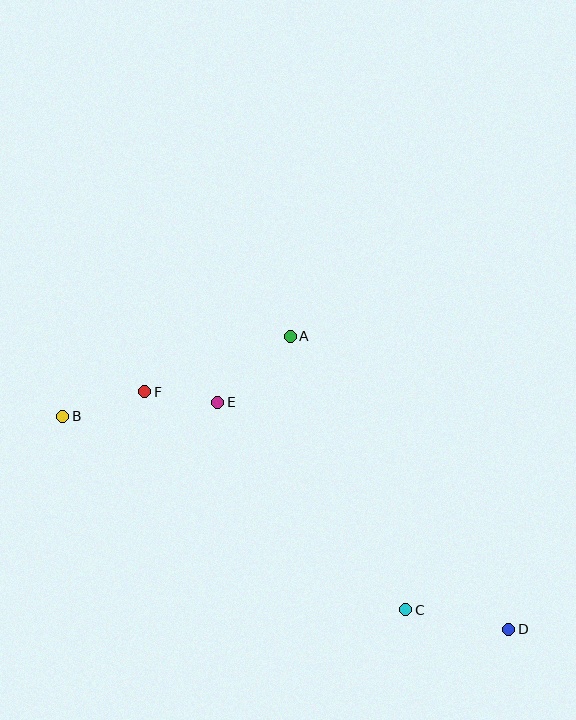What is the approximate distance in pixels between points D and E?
The distance between D and E is approximately 369 pixels.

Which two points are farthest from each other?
Points B and D are farthest from each other.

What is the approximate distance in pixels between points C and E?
The distance between C and E is approximately 280 pixels.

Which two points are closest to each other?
Points E and F are closest to each other.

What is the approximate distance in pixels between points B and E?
The distance between B and E is approximately 156 pixels.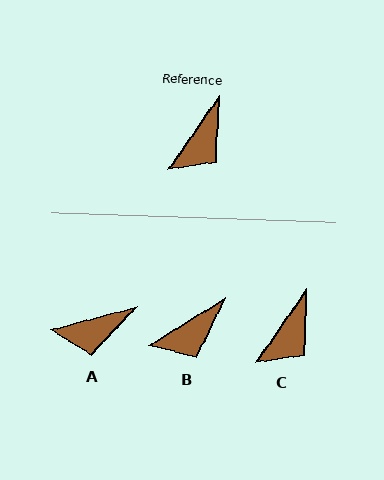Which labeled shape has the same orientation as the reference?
C.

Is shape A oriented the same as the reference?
No, it is off by about 40 degrees.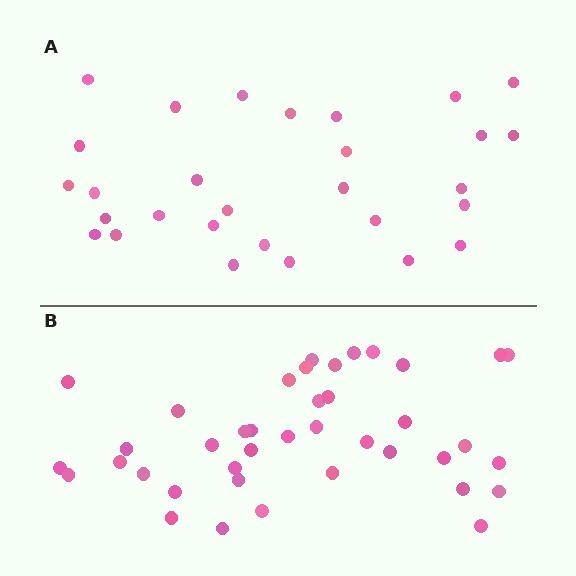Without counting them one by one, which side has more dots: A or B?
Region B (the bottom region) has more dots.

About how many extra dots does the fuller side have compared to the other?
Region B has roughly 12 or so more dots than region A.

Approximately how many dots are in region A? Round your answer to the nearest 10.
About 30 dots. (The exact count is 29, which rounds to 30.)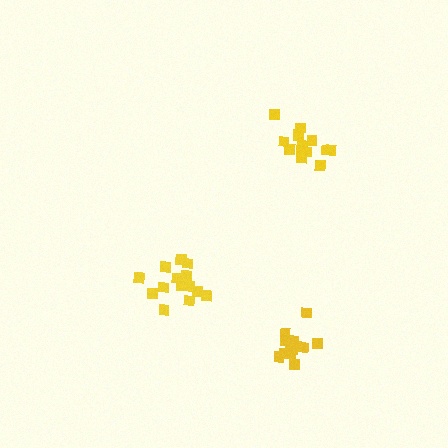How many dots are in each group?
Group 1: 14 dots, Group 2: 14 dots, Group 3: 15 dots (43 total).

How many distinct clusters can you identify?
There are 3 distinct clusters.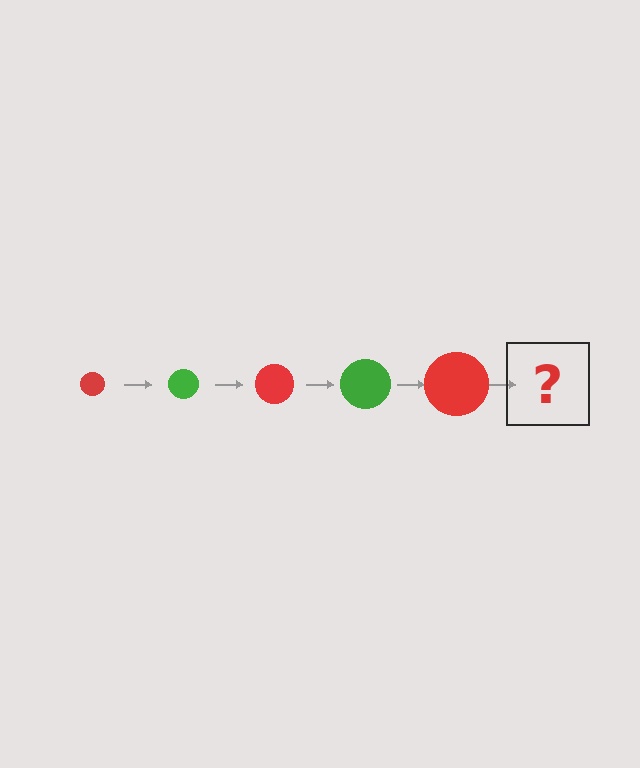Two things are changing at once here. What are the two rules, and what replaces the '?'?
The two rules are that the circle grows larger each step and the color cycles through red and green. The '?' should be a green circle, larger than the previous one.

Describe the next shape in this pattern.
It should be a green circle, larger than the previous one.